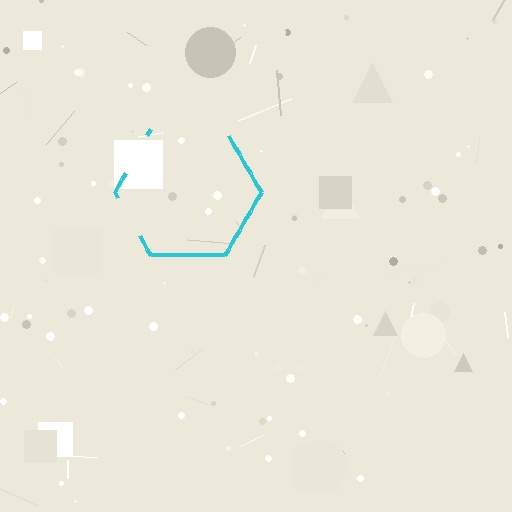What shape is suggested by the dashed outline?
The dashed outline suggests a hexagon.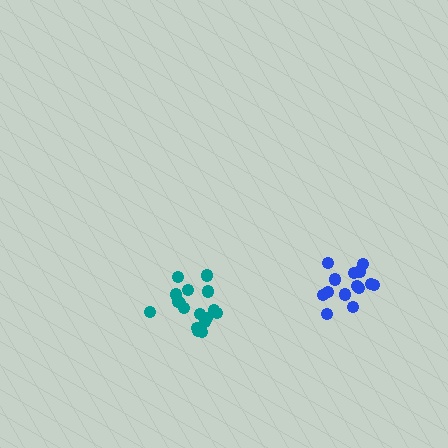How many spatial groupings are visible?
There are 2 spatial groupings.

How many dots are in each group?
Group 1: 17 dots, Group 2: 14 dots (31 total).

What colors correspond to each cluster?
The clusters are colored: teal, blue.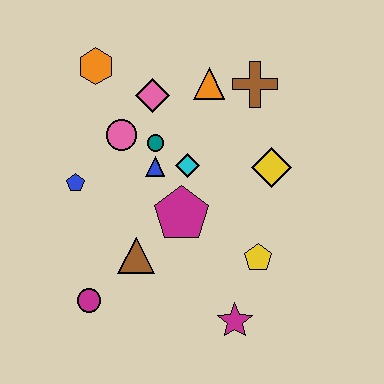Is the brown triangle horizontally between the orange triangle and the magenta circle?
Yes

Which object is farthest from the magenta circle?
The brown cross is farthest from the magenta circle.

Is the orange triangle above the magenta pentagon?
Yes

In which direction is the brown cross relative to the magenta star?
The brown cross is above the magenta star.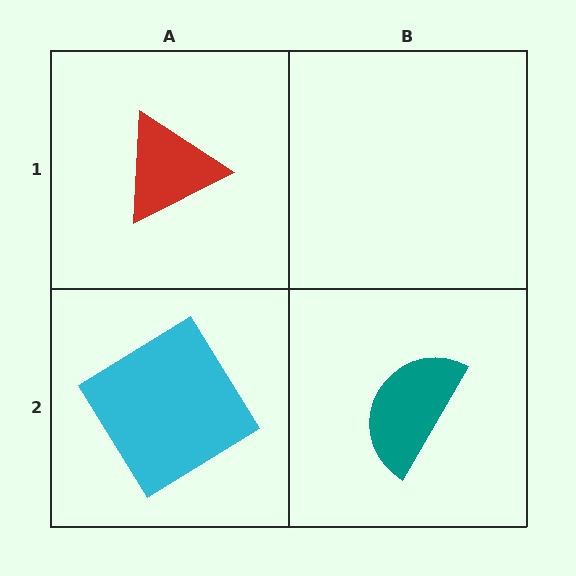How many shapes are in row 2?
2 shapes.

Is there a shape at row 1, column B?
No, that cell is empty.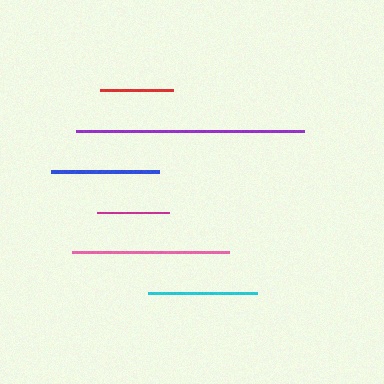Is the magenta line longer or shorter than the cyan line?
The cyan line is longer than the magenta line.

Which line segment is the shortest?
The red line is the shortest at approximately 72 pixels.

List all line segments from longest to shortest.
From longest to shortest: purple, pink, cyan, blue, magenta, red.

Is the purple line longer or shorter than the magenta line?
The purple line is longer than the magenta line.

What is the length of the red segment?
The red segment is approximately 72 pixels long.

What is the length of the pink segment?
The pink segment is approximately 157 pixels long.